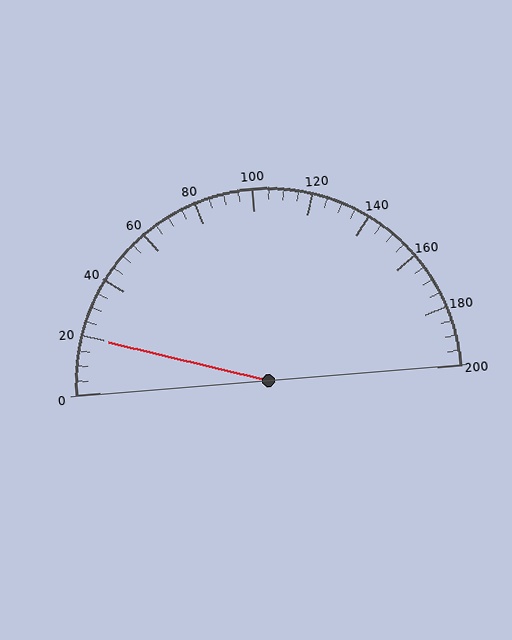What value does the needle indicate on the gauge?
The needle indicates approximately 20.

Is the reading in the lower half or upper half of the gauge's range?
The reading is in the lower half of the range (0 to 200).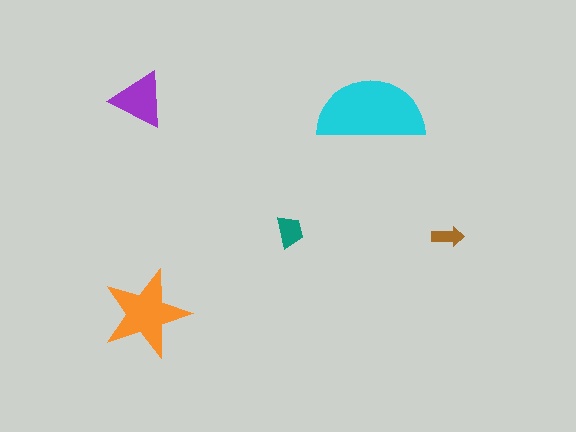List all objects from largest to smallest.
The cyan semicircle, the orange star, the purple triangle, the teal trapezoid, the brown arrow.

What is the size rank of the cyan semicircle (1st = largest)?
1st.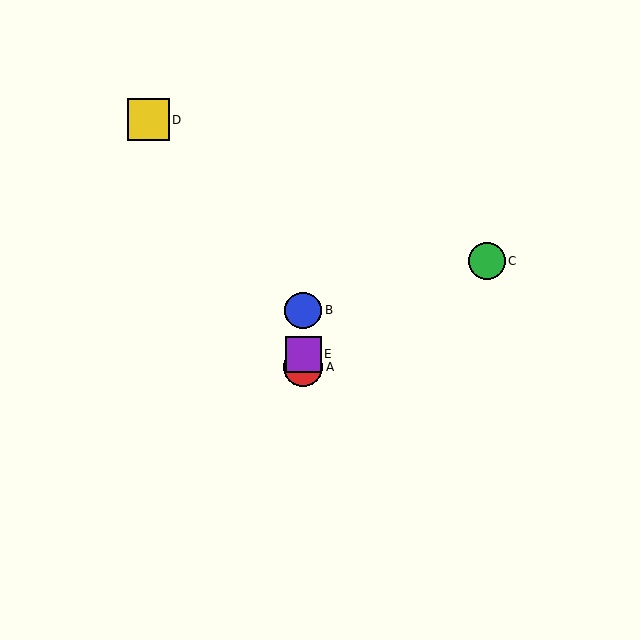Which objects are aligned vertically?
Objects A, B, E are aligned vertically.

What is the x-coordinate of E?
Object E is at x≈303.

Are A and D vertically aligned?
No, A is at x≈303 and D is at x≈148.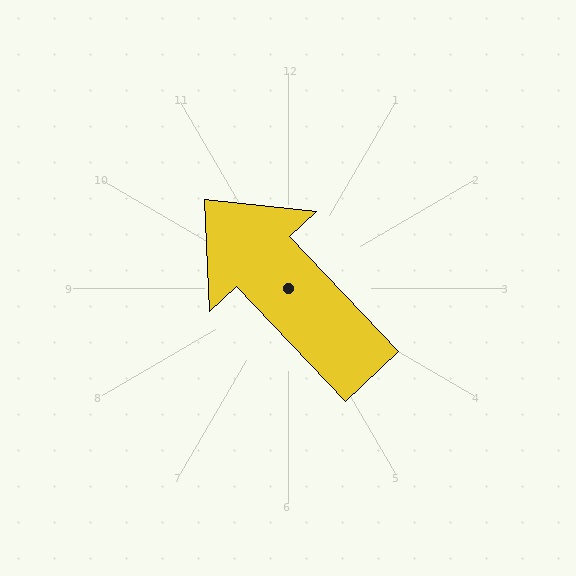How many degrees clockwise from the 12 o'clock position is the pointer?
Approximately 317 degrees.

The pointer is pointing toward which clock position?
Roughly 11 o'clock.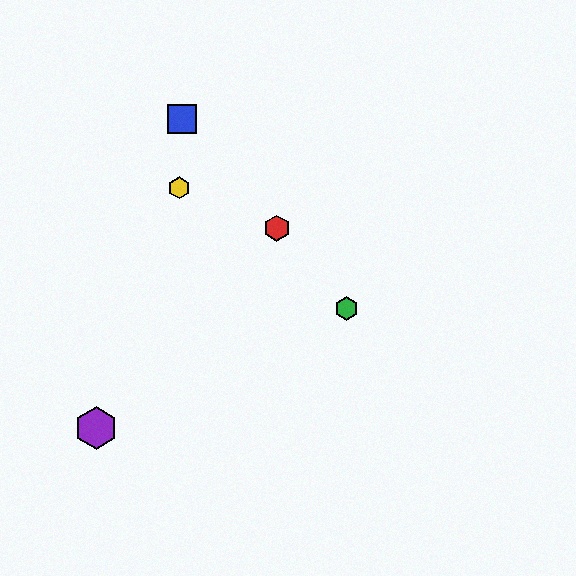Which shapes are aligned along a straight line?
The red hexagon, the blue square, the green hexagon are aligned along a straight line.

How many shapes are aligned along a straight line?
3 shapes (the red hexagon, the blue square, the green hexagon) are aligned along a straight line.